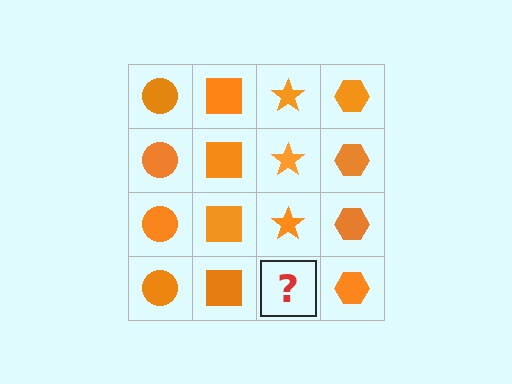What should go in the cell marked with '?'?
The missing cell should contain an orange star.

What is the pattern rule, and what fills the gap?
The rule is that each column has a consistent shape. The gap should be filled with an orange star.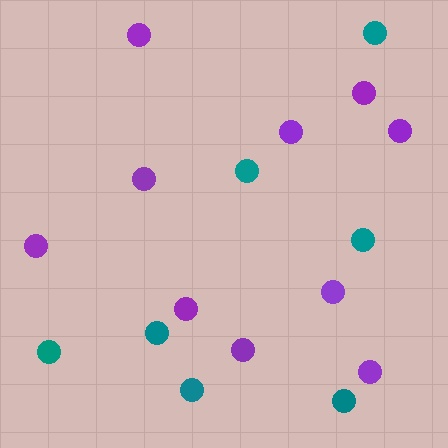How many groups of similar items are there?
There are 2 groups: one group of purple circles (10) and one group of teal circles (7).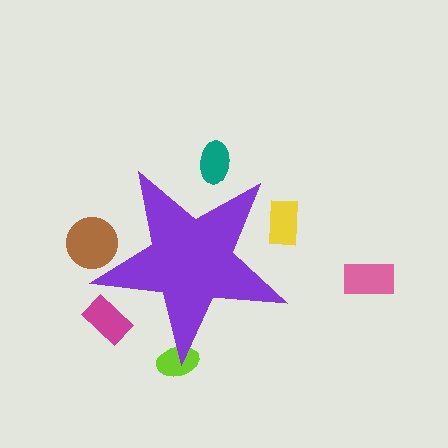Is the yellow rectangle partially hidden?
Yes, the yellow rectangle is partially hidden behind the purple star.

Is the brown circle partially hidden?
Yes, the brown circle is partially hidden behind the purple star.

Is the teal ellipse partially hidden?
Yes, the teal ellipse is partially hidden behind the purple star.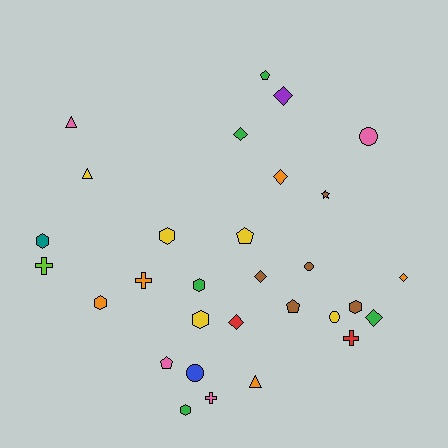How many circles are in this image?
There are 4 circles.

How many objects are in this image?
There are 30 objects.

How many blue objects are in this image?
There is 1 blue object.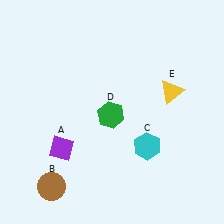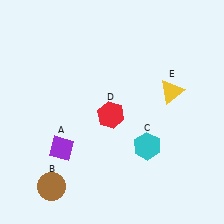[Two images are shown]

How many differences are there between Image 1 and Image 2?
There is 1 difference between the two images.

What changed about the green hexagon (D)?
In Image 1, D is green. In Image 2, it changed to red.